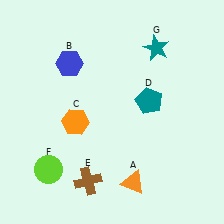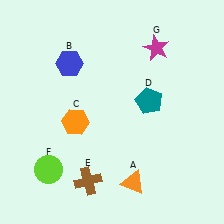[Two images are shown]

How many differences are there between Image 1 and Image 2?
There is 1 difference between the two images.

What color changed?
The star (G) changed from teal in Image 1 to magenta in Image 2.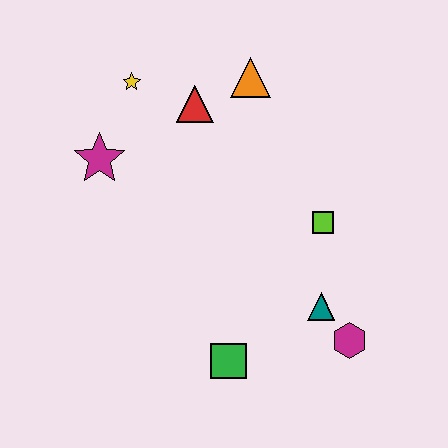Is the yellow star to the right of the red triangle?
No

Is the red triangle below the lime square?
No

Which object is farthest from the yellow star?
The magenta hexagon is farthest from the yellow star.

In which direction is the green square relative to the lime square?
The green square is below the lime square.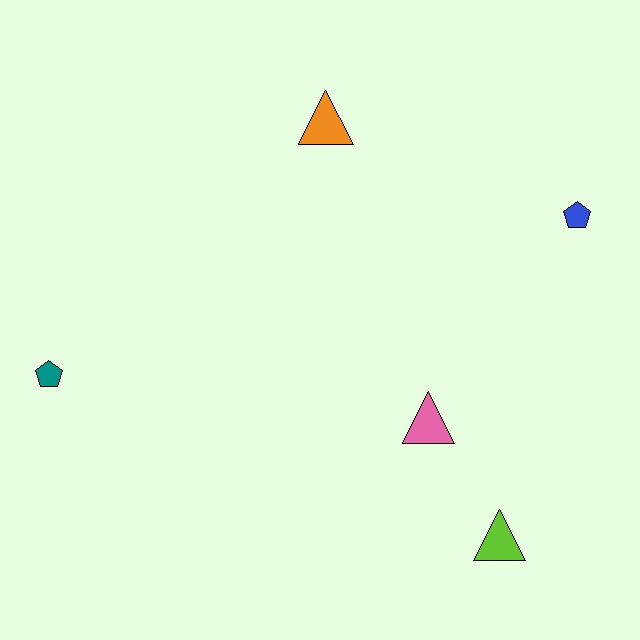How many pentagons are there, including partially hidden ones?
There are 2 pentagons.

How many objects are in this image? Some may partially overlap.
There are 5 objects.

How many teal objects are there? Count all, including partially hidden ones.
There is 1 teal object.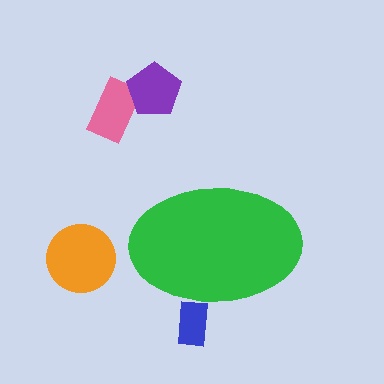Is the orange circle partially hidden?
No, the orange circle is fully visible.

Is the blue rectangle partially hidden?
Yes, the blue rectangle is partially hidden behind the green ellipse.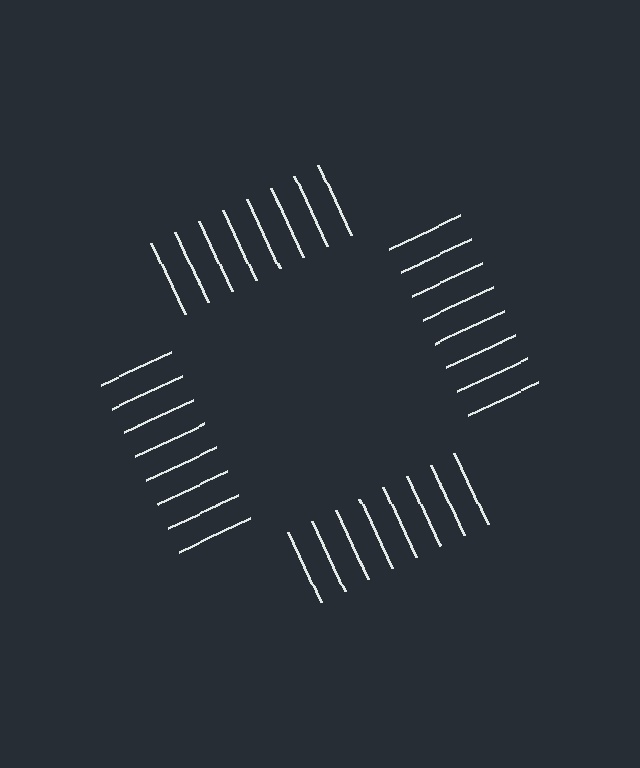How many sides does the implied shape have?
4 sides — the line-ends trace a square.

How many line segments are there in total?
32 — 8 along each of the 4 edges.